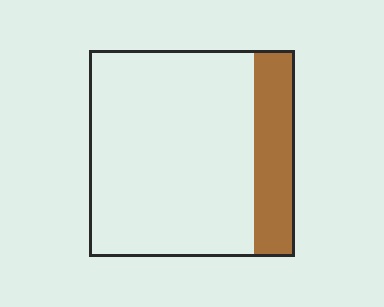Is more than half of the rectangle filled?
No.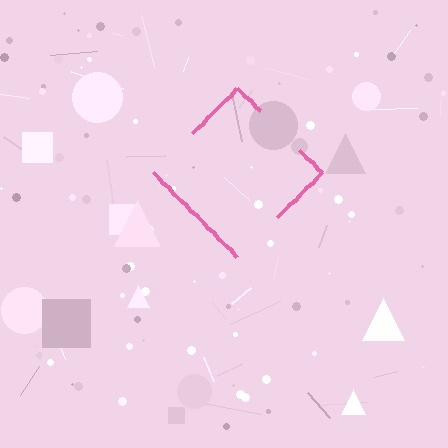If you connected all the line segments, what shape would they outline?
They would outline a diamond.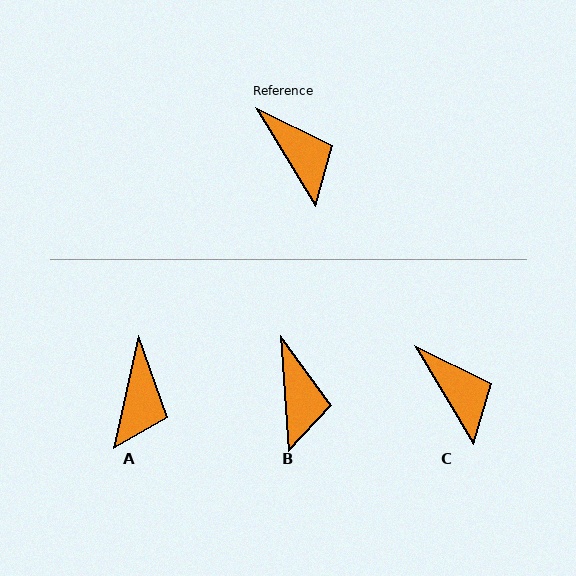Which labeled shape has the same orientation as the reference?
C.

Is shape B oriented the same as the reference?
No, it is off by about 27 degrees.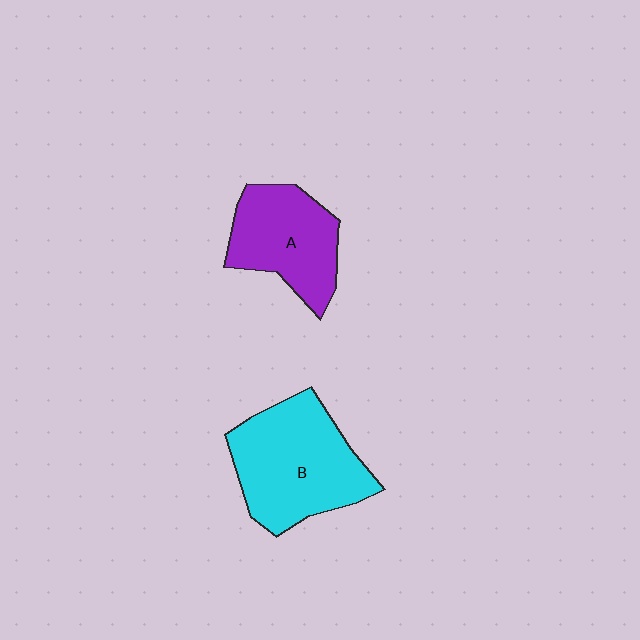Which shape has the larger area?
Shape B (cyan).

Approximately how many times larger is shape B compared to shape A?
Approximately 1.3 times.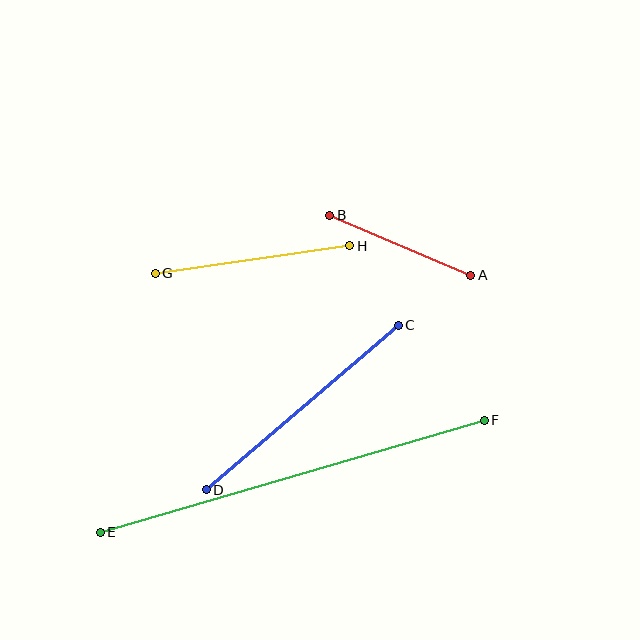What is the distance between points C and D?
The distance is approximately 253 pixels.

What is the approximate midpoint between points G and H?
The midpoint is at approximately (253, 260) pixels.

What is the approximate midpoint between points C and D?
The midpoint is at approximately (302, 408) pixels.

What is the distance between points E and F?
The distance is approximately 400 pixels.